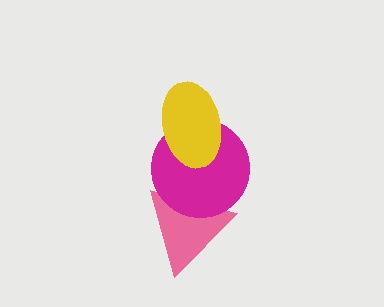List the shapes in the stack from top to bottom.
From top to bottom: the yellow ellipse, the magenta circle, the pink triangle.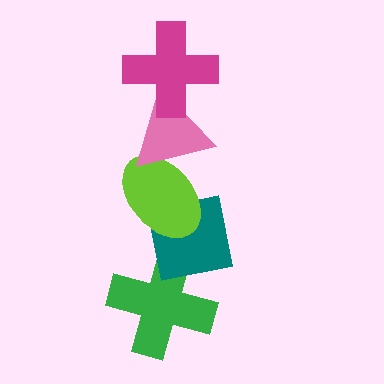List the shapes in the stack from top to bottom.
From top to bottom: the magenta cross, the pink triangle, the lime ellipse, the teal square, the green cross.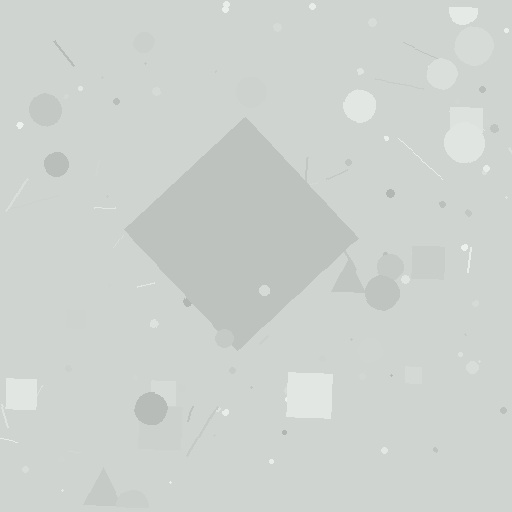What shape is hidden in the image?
A diamond is hidden in the image.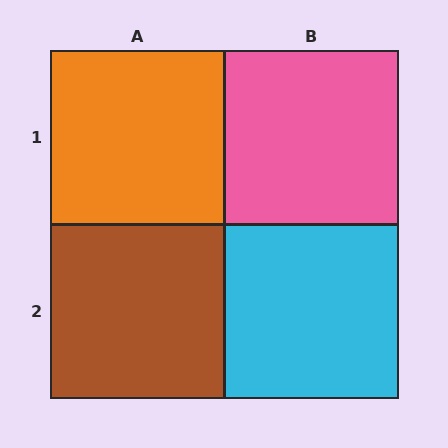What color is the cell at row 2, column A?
Brown.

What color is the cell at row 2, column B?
Cyan.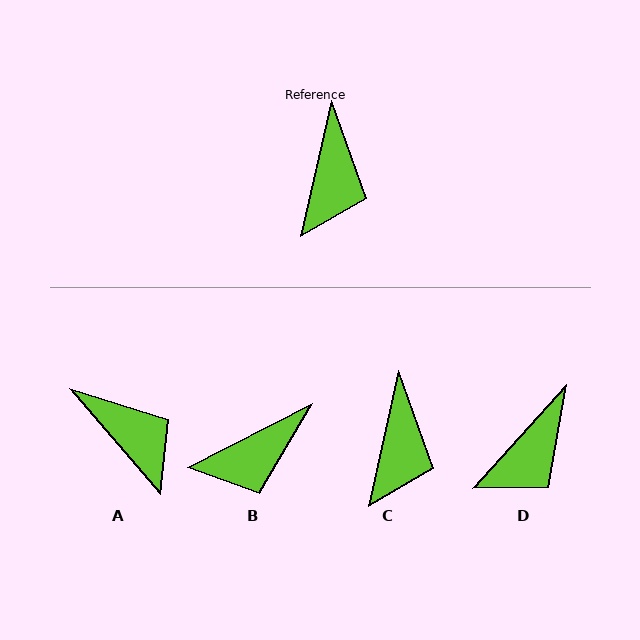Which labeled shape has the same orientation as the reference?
C.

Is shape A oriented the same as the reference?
No, it is off by about 53 degrees.